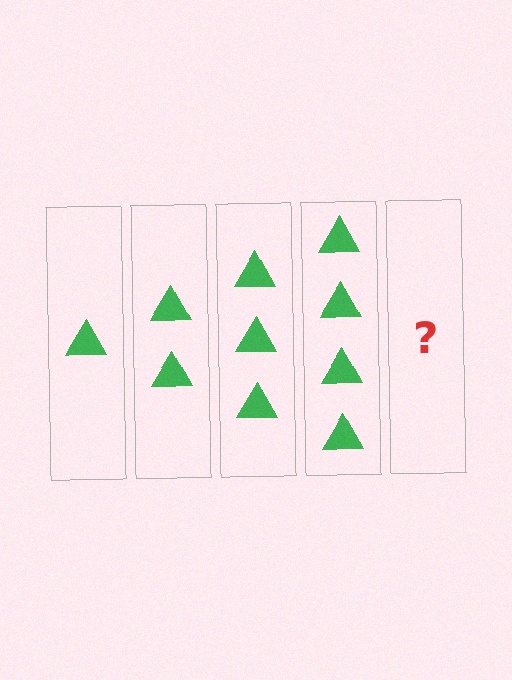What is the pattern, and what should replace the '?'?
The pattern is that each step adds one more triangle. The '?' should be 5 triangles.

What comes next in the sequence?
The next element should be 5 triangles.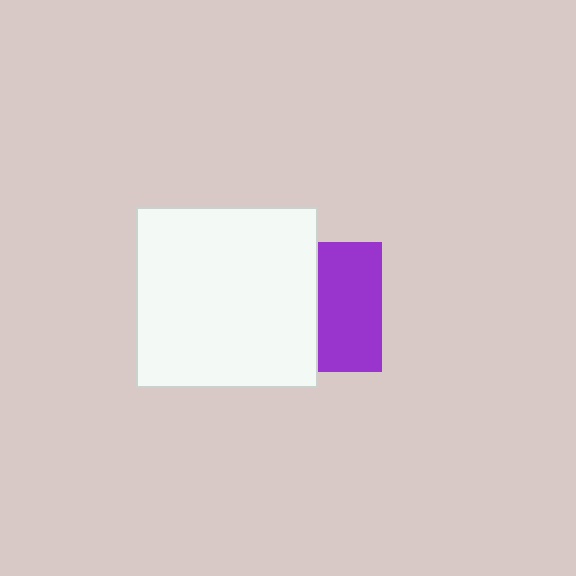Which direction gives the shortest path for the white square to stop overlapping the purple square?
Moving left gives the shortest separation.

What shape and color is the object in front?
The object in front is a white square.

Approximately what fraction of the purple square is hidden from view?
Roughly 51% of the purple square is hidden behind the white square.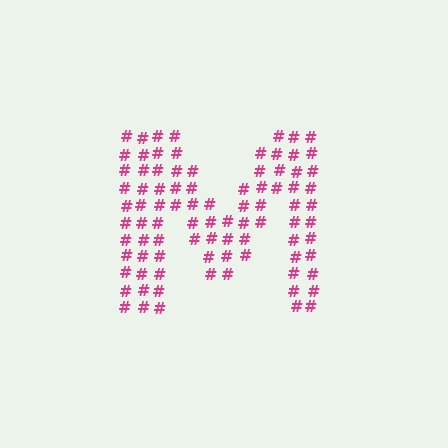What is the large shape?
The large shape is the letter M.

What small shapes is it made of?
It is made of small hash symbols.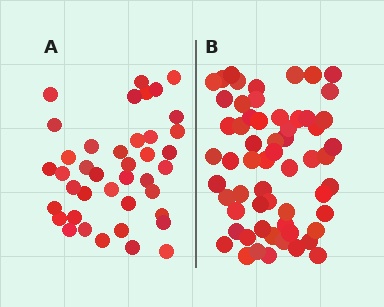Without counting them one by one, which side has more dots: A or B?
Region B (the right region) has more dots.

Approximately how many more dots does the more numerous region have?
Region B has approximately 20 more dots than region A.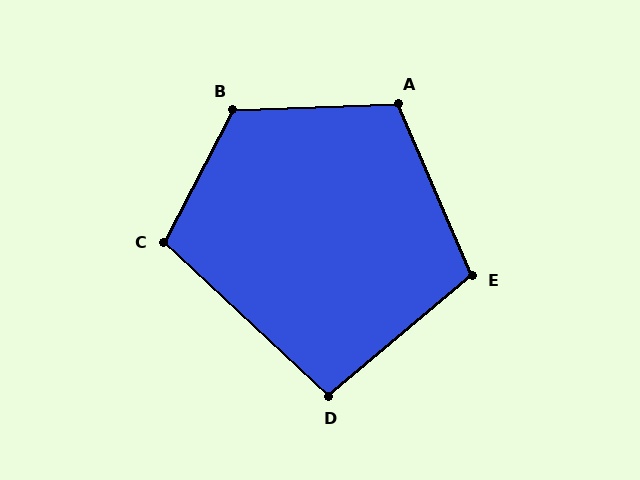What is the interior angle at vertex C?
Approximately 105 degrees (obtuse).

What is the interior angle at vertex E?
Approximately 107 degrees (obtuse).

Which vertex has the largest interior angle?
B, at approximately 120 degrees.